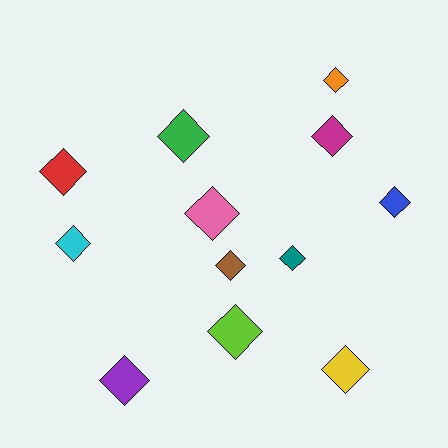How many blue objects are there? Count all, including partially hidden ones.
There is 1 blue object.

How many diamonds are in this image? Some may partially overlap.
There are 12 diamonds.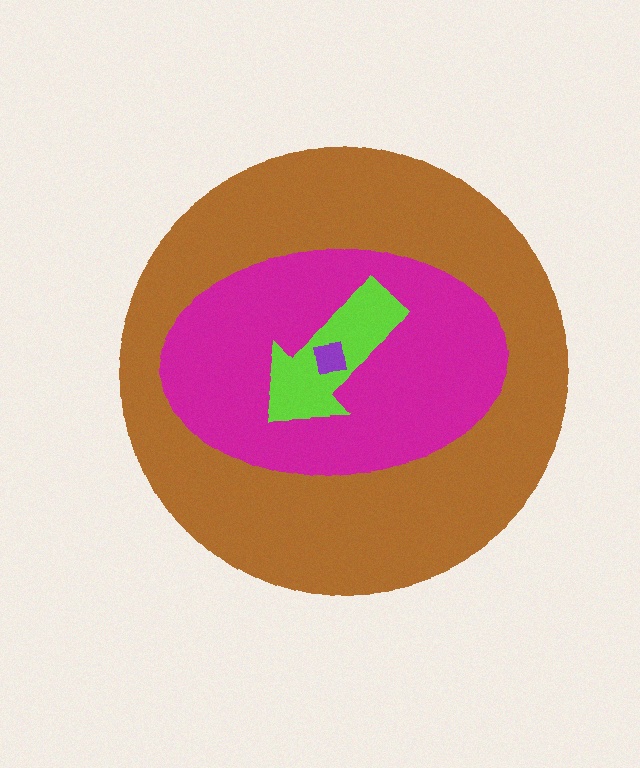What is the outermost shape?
The brown circle.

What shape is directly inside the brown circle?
The magenta ellipse.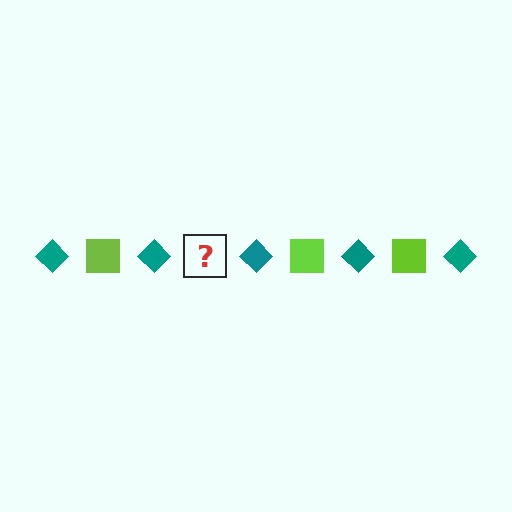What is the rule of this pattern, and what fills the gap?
The rule is that the pattern alternates between teal diamond and lime square. The gap should be filled with a lime square.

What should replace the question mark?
The question mark should be replaced with a lime square.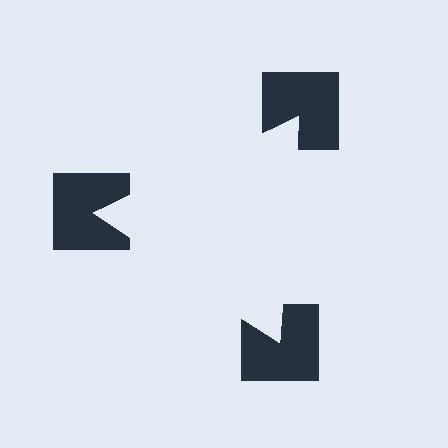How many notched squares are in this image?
There are 3 — one at each vertex of the illusory triangle.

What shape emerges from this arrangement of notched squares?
An illusory triangle — its edges are inferred from the aligned wedge cuts in the notched squares, not physically drawn.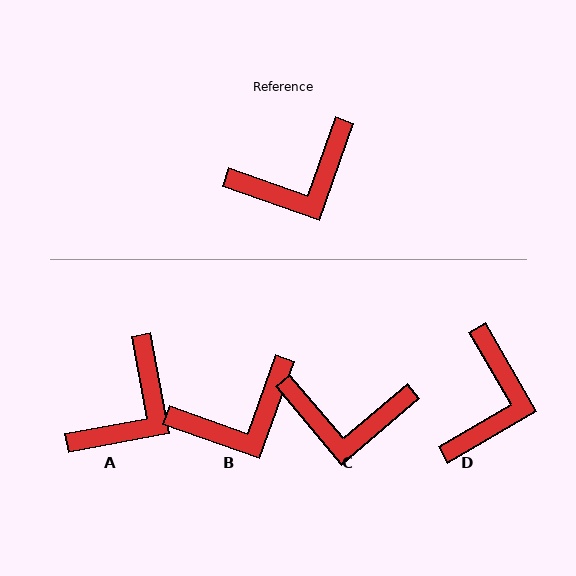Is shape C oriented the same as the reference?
No, it is off by about 30 degrees.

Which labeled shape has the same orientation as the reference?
B.